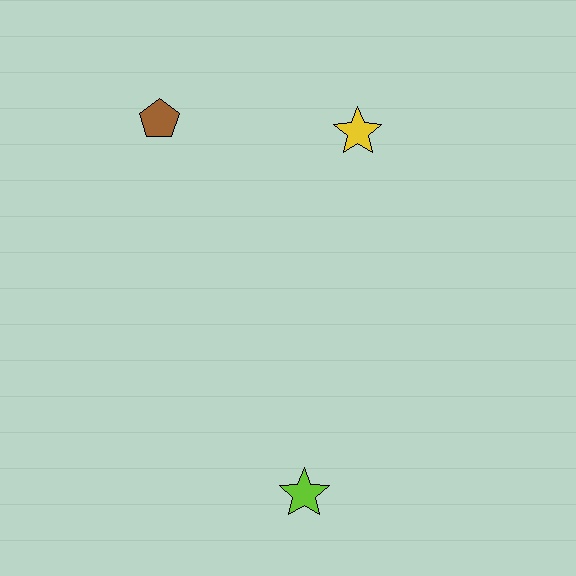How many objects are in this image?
There are 3 objects.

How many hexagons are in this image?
There are no hexagons.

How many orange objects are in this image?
There are no orange objects.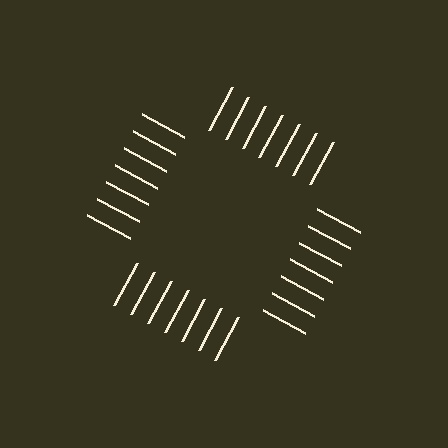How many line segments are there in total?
28 — 7 along each of the 4 edges.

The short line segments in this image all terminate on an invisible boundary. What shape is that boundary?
An illusory square — the line segments terminate on its edges but no continuous stroke is drawn.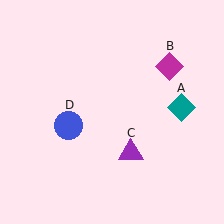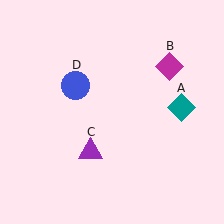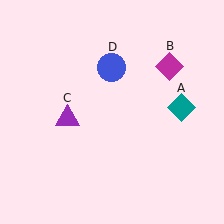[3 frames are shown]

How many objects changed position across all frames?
2 objects changed position: purple triangle (object C), blue circle (object D).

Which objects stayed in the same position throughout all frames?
Teal diamond (object A) and magenta diamond (object B) remained stationary.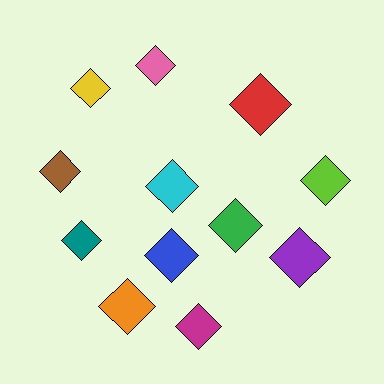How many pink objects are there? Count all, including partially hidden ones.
There is 1 pink object.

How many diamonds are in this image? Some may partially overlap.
There are 12 diamonds.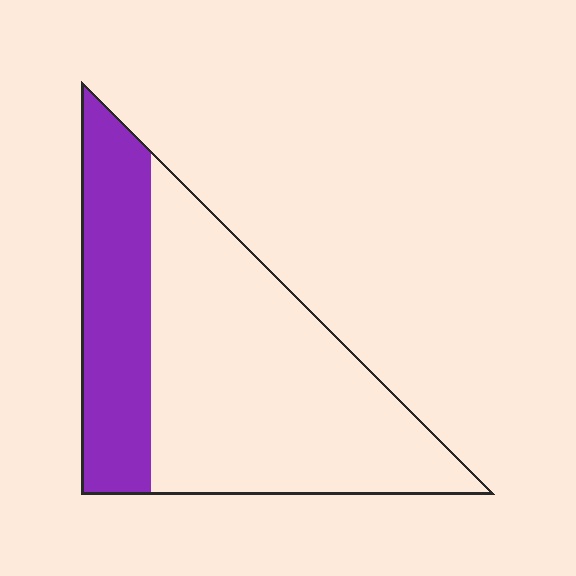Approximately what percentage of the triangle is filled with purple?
Approximately 30%.